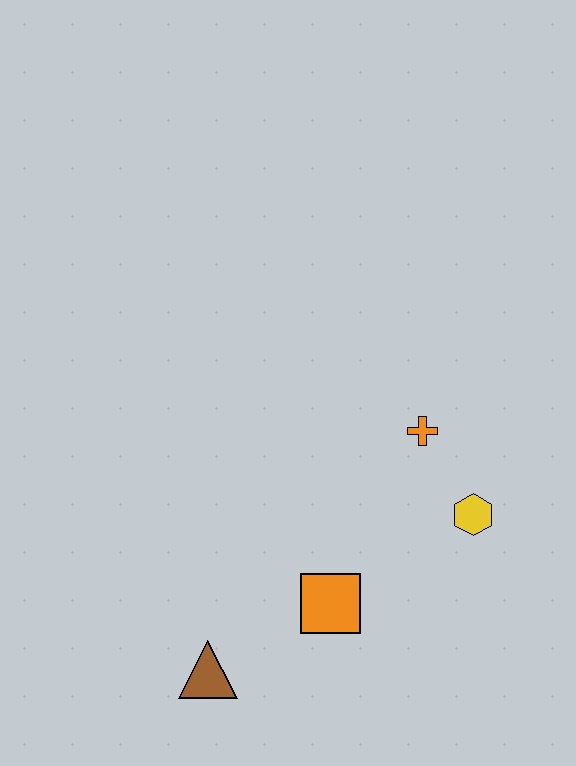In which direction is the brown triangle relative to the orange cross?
The brown triangle is below the orange cross.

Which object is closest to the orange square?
The brown triangle is closest to the orange square.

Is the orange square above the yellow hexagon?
No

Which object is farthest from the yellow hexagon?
The brown triangle is farthest from the yellow hexagon.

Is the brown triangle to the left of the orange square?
Yes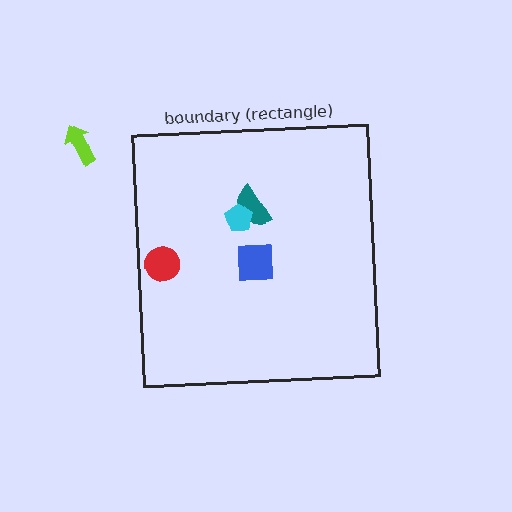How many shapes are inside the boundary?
4 inside, 1 outside.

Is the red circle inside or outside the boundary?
Inside.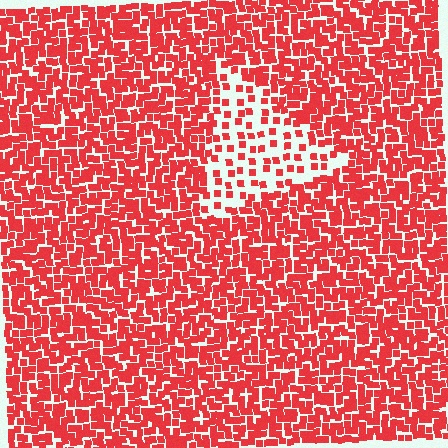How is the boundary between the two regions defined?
The boundary is defined by a change in element density (approximately 2.5x ratio). All elements are the same color, size, and shape.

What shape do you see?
I see a triangle.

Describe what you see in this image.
The image contains small red elements arranged at two different densities. A triangle-shaped region is visible where the elements are less densely packed than the surrounding area.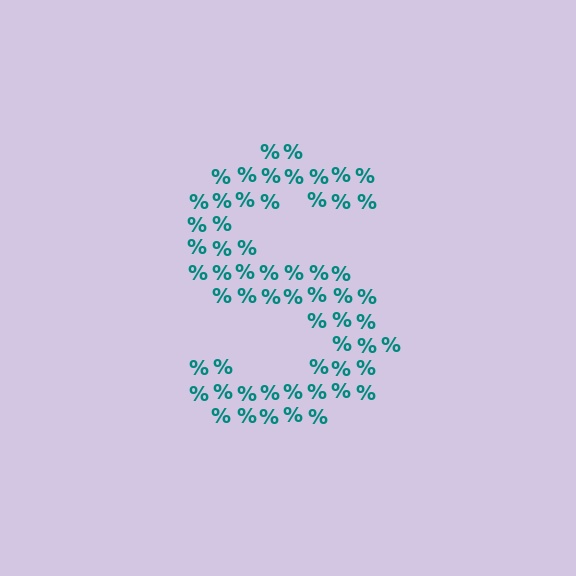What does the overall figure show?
The overall figure shows the letter S.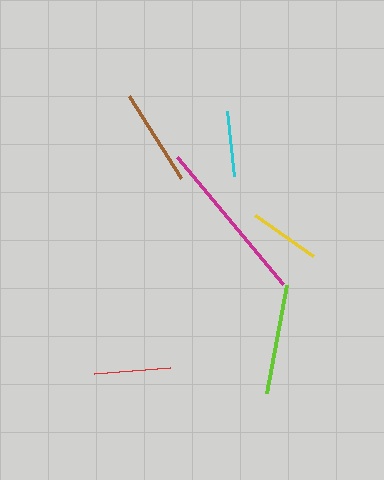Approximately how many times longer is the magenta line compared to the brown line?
The magenta line is approximately 1.7 times the length of the brown line.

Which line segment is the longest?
The magenta line is the longest at approximately 165 pixels.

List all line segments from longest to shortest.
From longest to shortest: magenta, lime, brown, red, yellow, cyan.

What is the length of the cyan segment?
The cyan segment is approximately 65 pixels long.